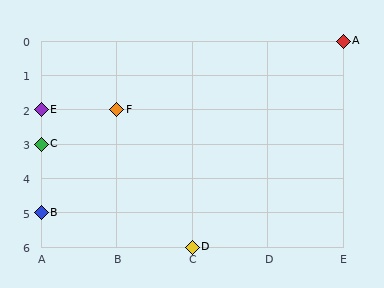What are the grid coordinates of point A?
Point A is at grid coordinates (E, 0).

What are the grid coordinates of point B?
Point B is at grid coordinates (A, 5).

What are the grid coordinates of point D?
Point D is at grid coordinates (C, 6).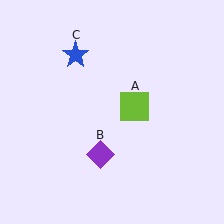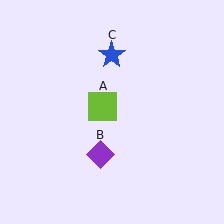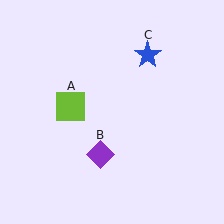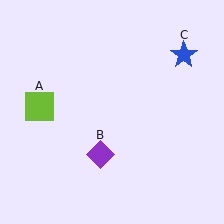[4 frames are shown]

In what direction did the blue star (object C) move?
The blue star (object C) moved right.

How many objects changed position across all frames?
2 objects changed position: lime square (object A), blue star (object C).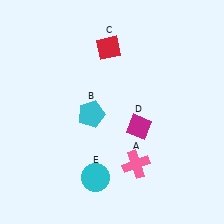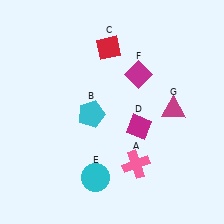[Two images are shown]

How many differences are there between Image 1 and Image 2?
There are 2 differences between the two images.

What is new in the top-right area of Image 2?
A magenta diamond (F) was added in the top-right area of Image 2.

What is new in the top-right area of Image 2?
A magenta triangle (G) was added in the top-right area of Image 2.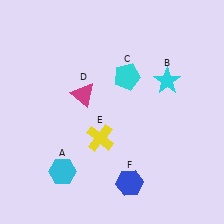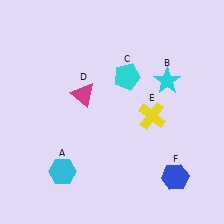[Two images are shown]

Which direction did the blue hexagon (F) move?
The blue hexagon (F) moved right.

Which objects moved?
The objects that moved are: the yellow cross (E), the blue hexagon (F).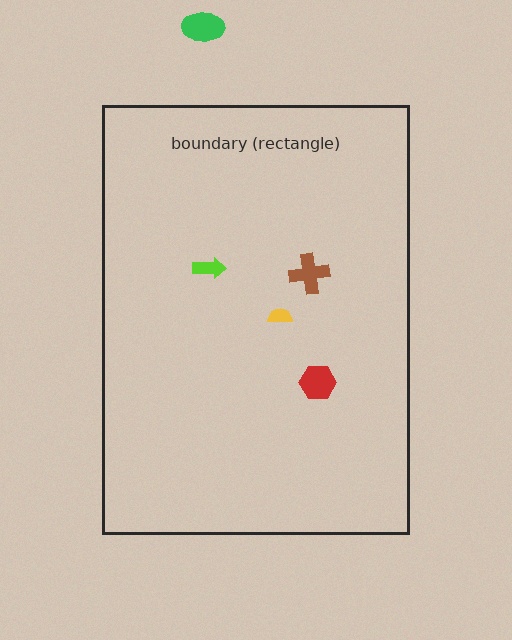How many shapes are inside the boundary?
4 inside, 1 outside.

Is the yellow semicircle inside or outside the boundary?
Inside.